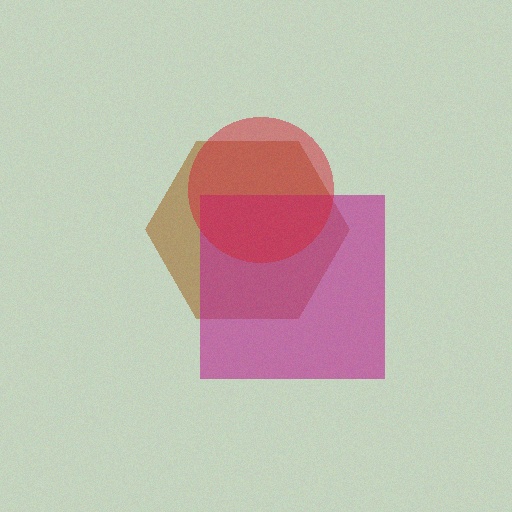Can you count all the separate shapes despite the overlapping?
Yes, there are 3 separate shapes.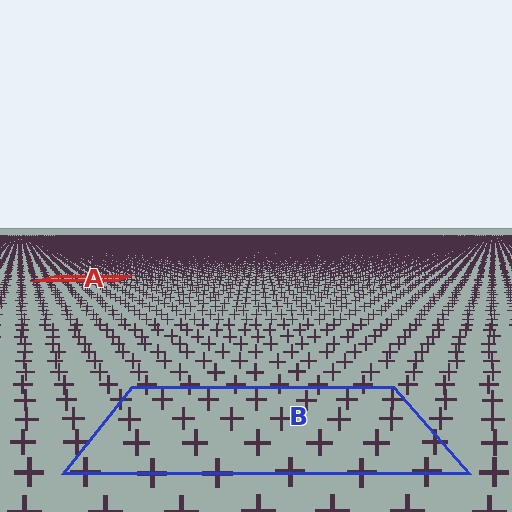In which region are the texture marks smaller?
The texture marks are smaller in region A, because it is farther away.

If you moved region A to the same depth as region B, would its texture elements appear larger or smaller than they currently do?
They would appear larger. At a closer depth, the same texture elements are projected at a bigger on-screen size.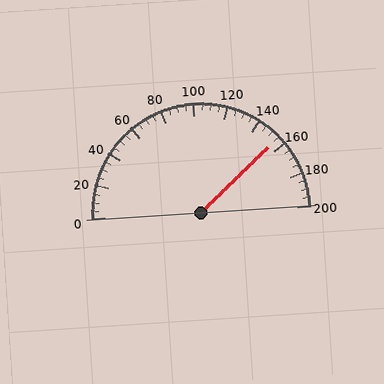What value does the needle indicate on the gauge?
The needle indicates approximately 155.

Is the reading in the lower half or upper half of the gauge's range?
The reading is in the upper half of the range (0 to 200).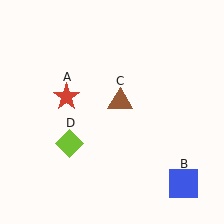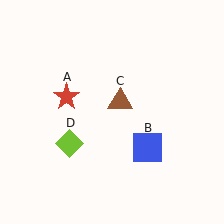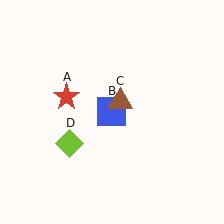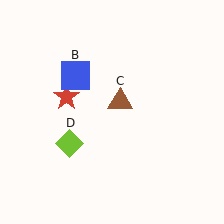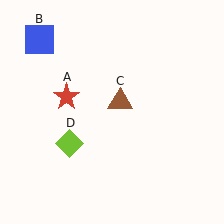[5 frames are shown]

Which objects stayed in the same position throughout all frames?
Red star (object A) and brown triangle (object C) and lime diamond (object D) remained stationary.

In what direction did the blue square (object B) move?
The blue square (object B) moved up and to the left.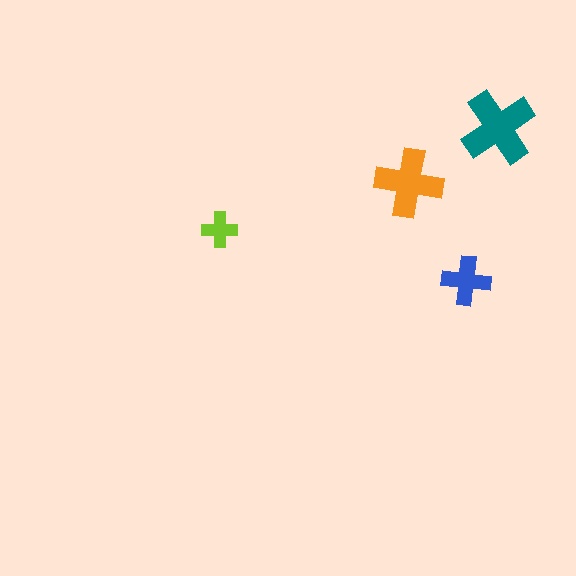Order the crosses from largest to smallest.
the teal one, the orange one, the blue one, the lime one.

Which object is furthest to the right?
The teal cross is rightmost.